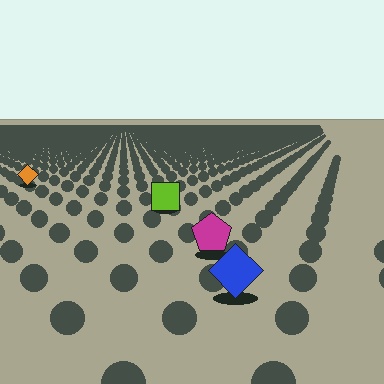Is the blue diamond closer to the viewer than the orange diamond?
Yes. The blue diamond is closer — you can tell from the texture gradient: the ground texture is coarser near it.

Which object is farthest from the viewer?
The orange diamond is farthest from the viewer. It appears smaller and the ground texture around it is denser.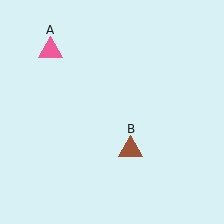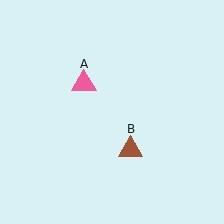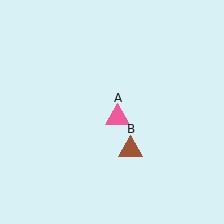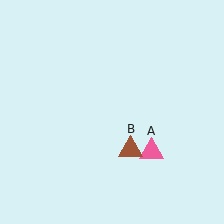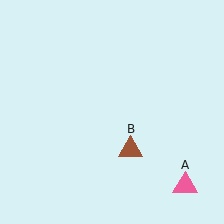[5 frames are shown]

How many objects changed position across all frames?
1 object changed position: pink triangle (object A).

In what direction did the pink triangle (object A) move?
The pink triangle (object A) moved down and to the right.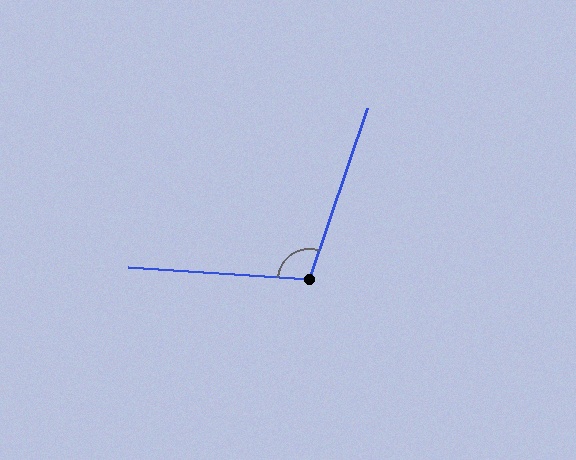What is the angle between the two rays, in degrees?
Approximately 105 degrees.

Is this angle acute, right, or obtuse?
It is obtuse.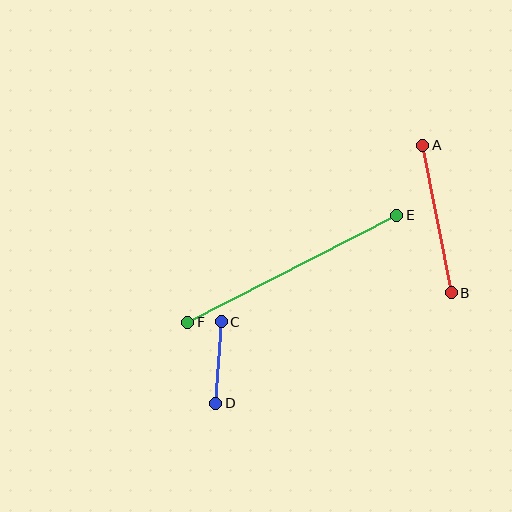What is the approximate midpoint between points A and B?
The midpoint is at approximately (437, 219) pixels.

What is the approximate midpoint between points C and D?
The midpoint is at approximately (219, 362) pixels.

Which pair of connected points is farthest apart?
Points E and F are farthest apart.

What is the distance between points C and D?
The distance is approximately 82 pixels.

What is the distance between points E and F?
The distance is approximately 235 pixels.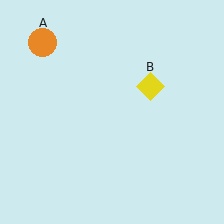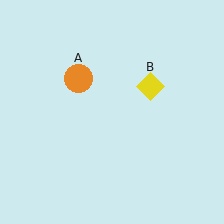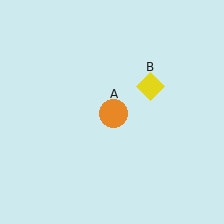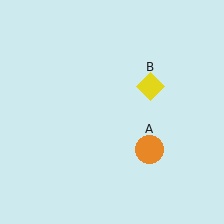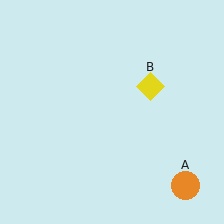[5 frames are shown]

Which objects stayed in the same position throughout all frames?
Yellow diamond (object B) remained stationary.